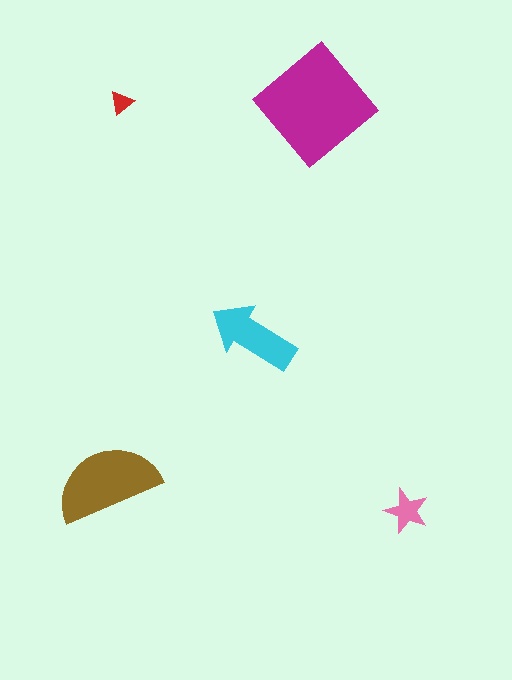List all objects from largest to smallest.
The magenta diamond, the brown semicircle, the cyan arrow, the pink star, the red triangle.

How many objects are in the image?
There are 5 objects in the image.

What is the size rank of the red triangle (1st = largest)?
5th.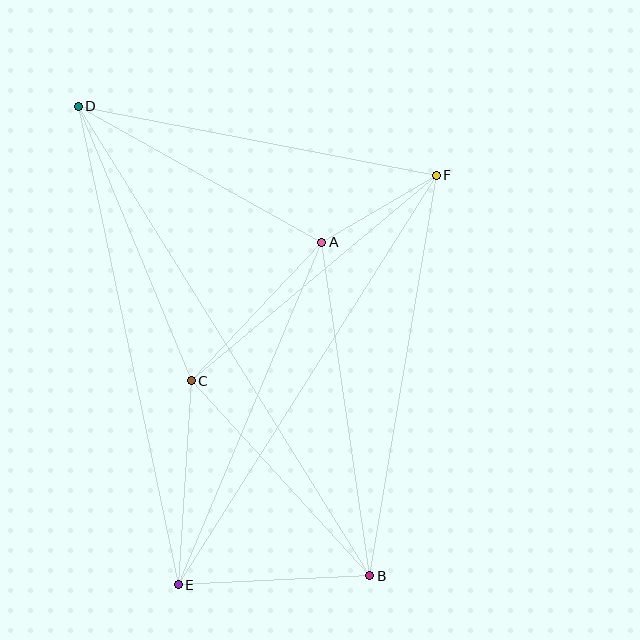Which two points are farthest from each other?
Points B and D are farthest from each other.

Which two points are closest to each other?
Points A and F are closest to each other.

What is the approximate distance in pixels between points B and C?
The distance between B and C is approximately 264 pixels.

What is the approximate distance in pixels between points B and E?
The distance between B and E is approximately 192 pixels.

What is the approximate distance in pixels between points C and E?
The distance between C and E is approximately 205 pixels.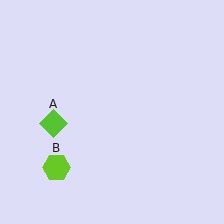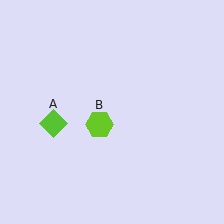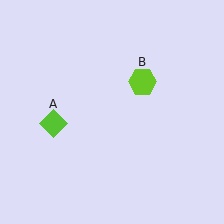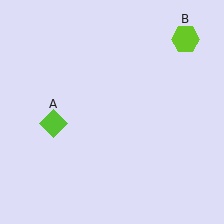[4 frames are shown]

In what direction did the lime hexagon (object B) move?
The lime hexagon (object B) moved up and to the right.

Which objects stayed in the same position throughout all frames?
Lime diamond (object A) remained stationary.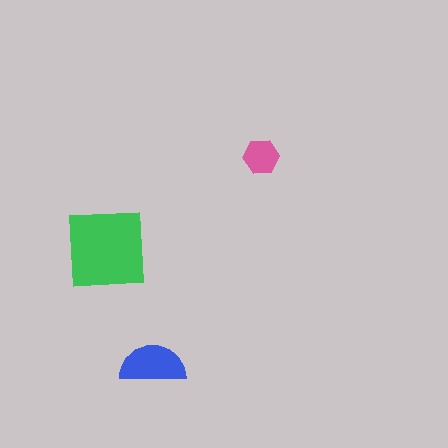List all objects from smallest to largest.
The pink hexagon, the blue semicircle, the green square.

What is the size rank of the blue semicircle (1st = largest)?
2nd.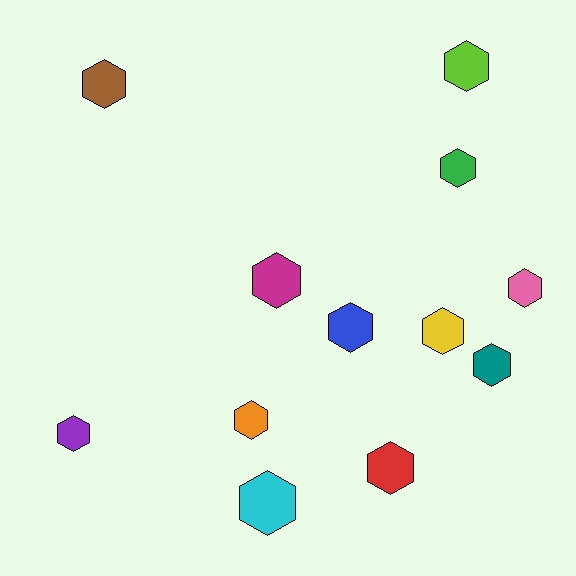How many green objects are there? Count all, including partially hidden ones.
There is 1 green object.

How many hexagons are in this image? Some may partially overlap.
There are 12 hexagons.